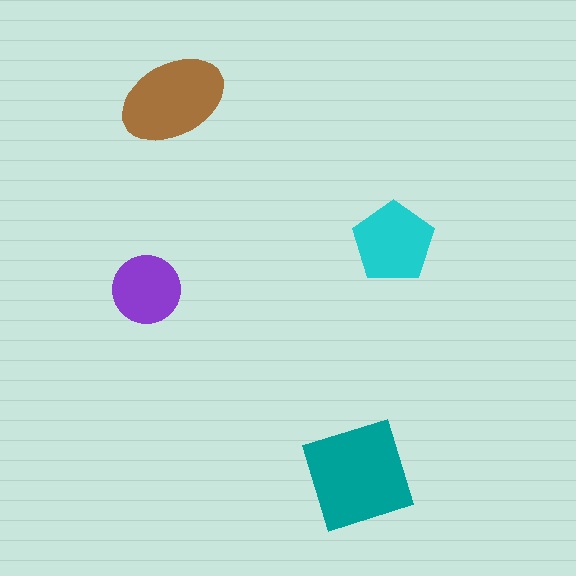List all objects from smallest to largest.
The purple circle, the cyan pentagon, the brown ellipse, the teal diamond.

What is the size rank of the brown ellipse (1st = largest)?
2nd.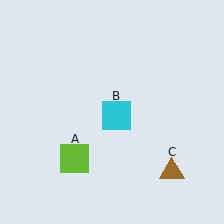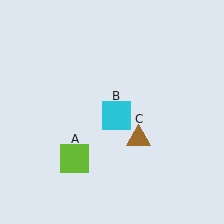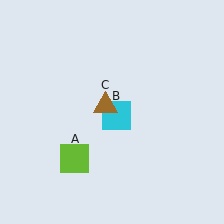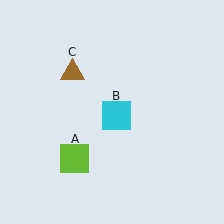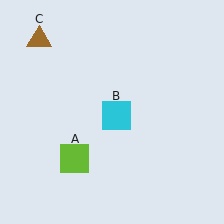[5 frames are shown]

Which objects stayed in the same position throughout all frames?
Lime square (object A) and cyan square (object B) remained stationary.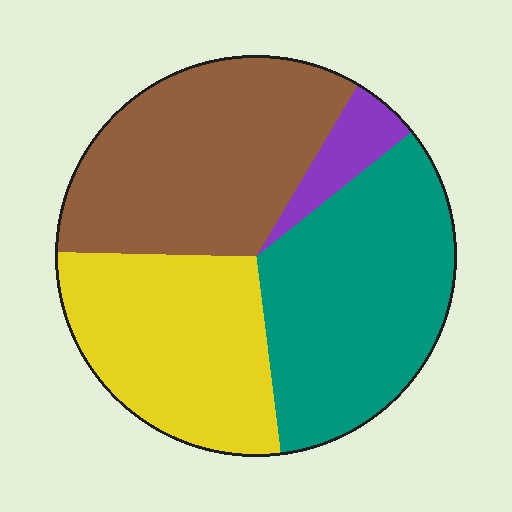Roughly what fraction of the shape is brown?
Brown covers around 35% of the shape.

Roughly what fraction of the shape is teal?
Teal covers roughly 35% of the shape.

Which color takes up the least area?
Purple, at roughly 5%.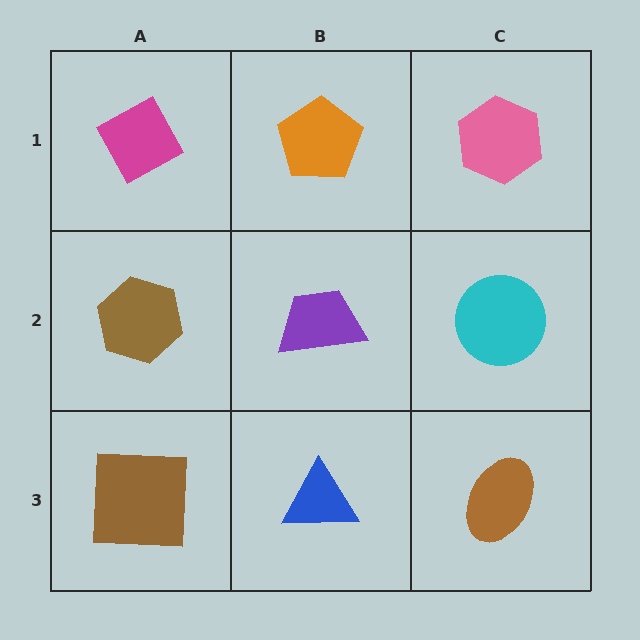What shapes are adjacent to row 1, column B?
A purple trapezoid (row 2, column B), a magenta diamond (row 1, column A), a pink hexagon (row 1, column C).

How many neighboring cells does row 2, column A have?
3.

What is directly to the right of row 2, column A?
A purple trapezoid.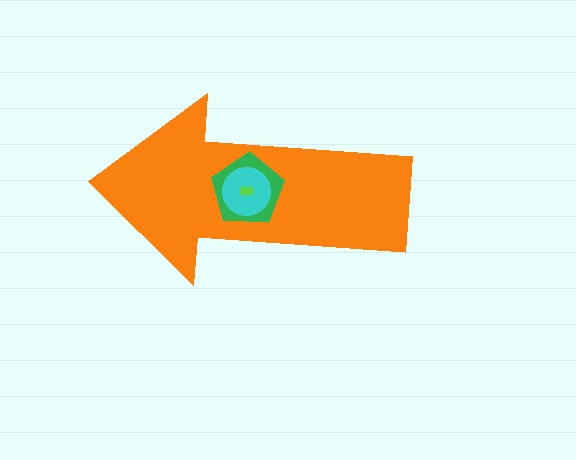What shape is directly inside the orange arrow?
The green pentagon.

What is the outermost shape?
The orange arrow.